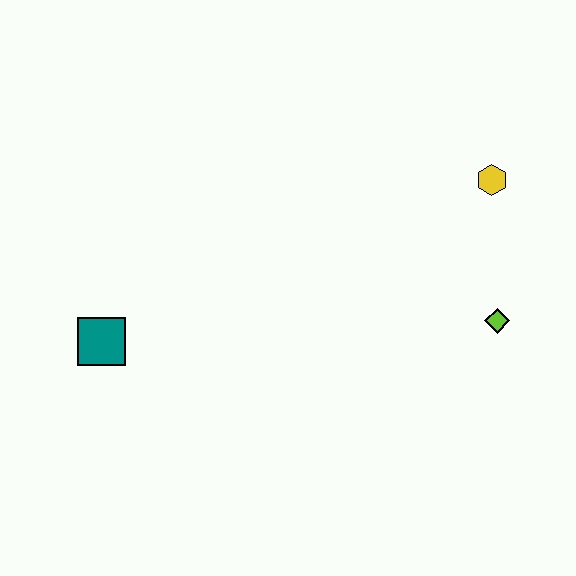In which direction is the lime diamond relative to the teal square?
The lime diamond is to the right of the teal square.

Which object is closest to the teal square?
The lime diamond is closest to the teal square.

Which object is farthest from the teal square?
The yellow hexagon is farthest from the teal square.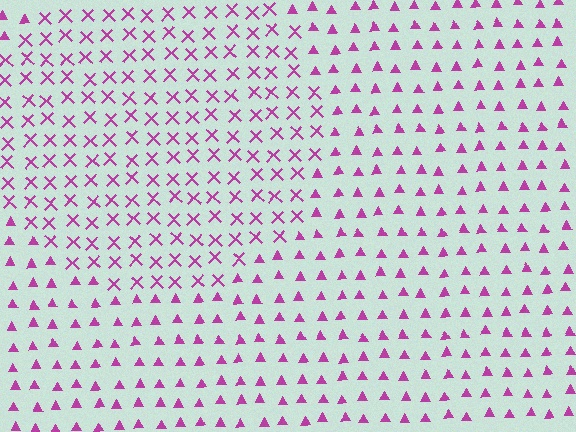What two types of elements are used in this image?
The image uses X marks inside the circle region and triangles outside it.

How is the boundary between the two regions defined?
The boundary is defined by a change in element shape: X marks inside vs. triangles outside. All elements share the same color and spacing.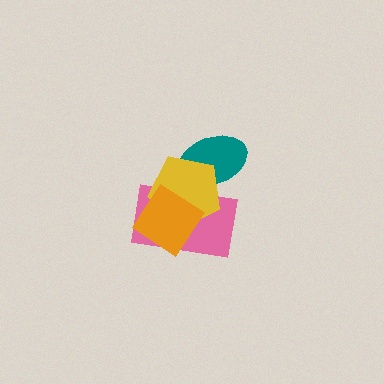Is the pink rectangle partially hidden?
Yes, it is partially covered by another shape.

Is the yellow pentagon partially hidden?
Yes, it is partially covered by another shape.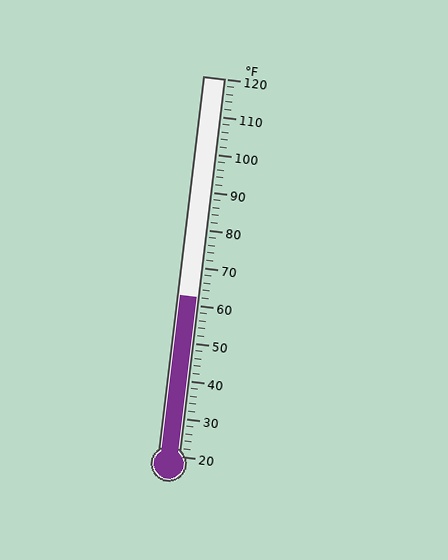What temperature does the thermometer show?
The thermometer shows approximately 62°F.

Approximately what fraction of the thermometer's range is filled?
The thermometer is filled to approximately 40% of its range.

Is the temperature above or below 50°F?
The temperature is above 50°F.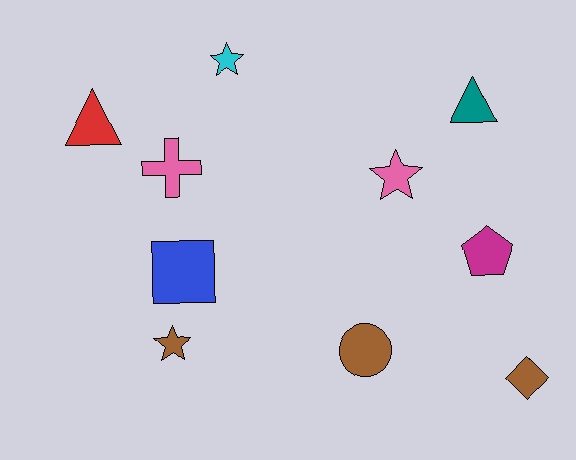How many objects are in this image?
There are 10 objects.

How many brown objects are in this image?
There are 3 brown objects.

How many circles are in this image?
There is 1 circle.